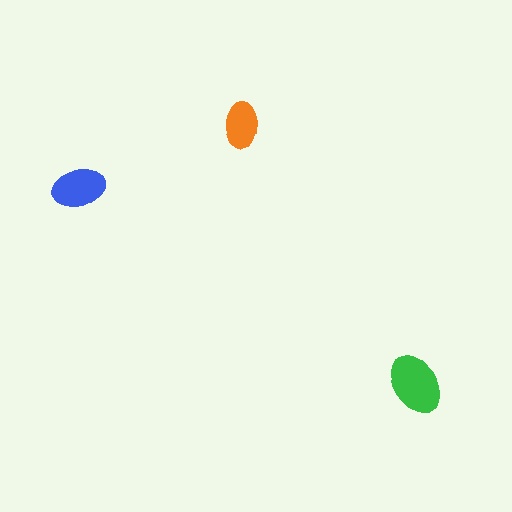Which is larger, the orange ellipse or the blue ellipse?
The blue one.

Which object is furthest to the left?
The blue ellipse is leftmost.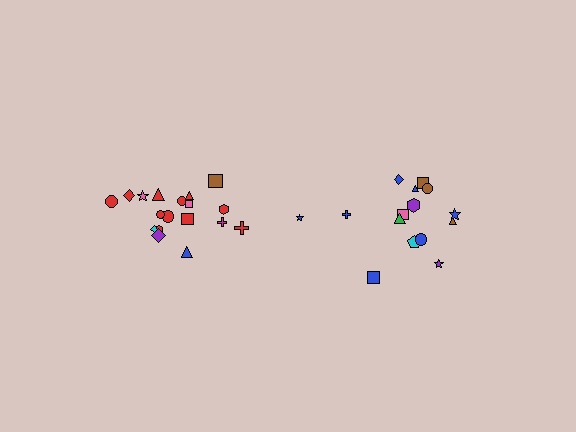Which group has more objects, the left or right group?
The left group.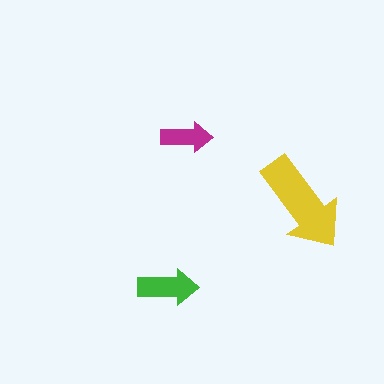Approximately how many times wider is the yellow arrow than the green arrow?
About 1.5 times wider.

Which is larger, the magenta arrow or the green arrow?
The green one.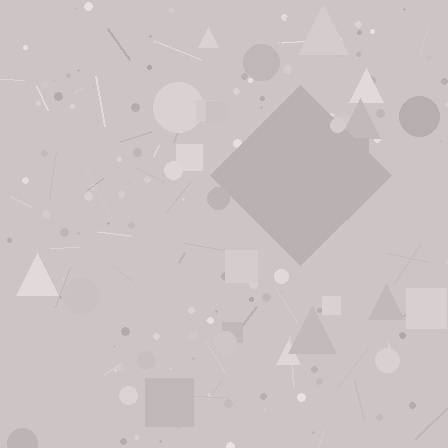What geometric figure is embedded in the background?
A diamond is embedded in the background.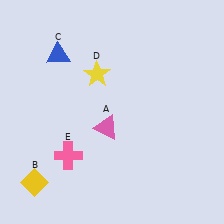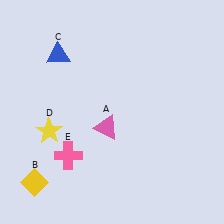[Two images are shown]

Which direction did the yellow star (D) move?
The yellow star (D) moved down.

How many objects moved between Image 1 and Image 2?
1 object moved between the two images.